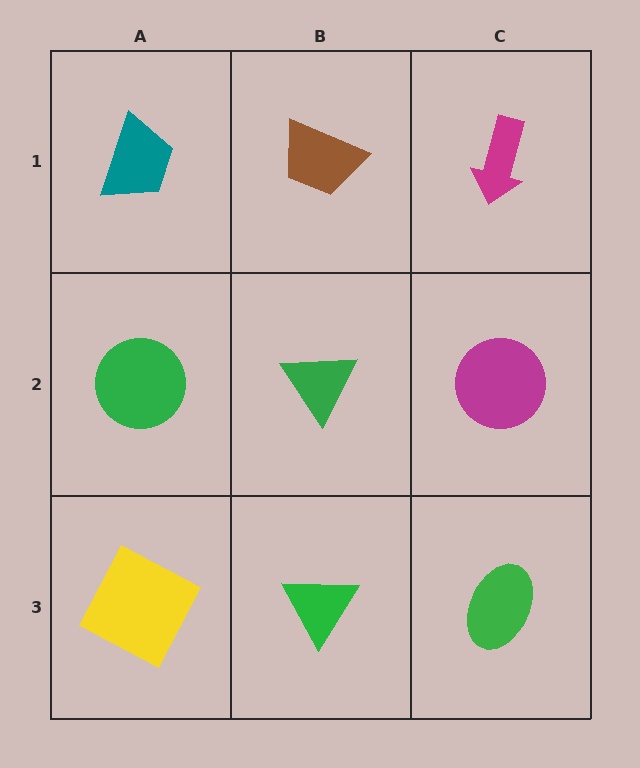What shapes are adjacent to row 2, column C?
A magenta arrow (row 1, column C), a green ellipse (row 3, column C), a green triangle (row 2, column B).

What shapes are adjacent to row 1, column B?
A green triangle (row 2, column B), a teal trapezoid (row 1, column A), a magenta arrow (row 1, column C).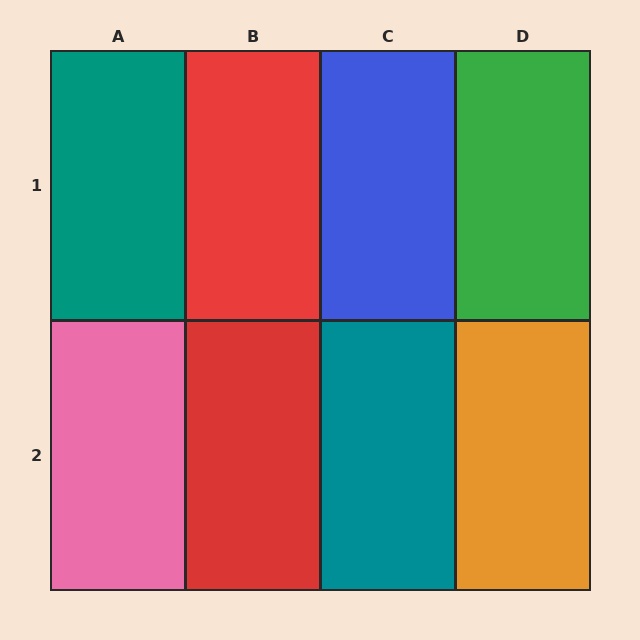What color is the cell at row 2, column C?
Teal.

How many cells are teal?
2 cells are teal.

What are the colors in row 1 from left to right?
Teal, red, blue, green.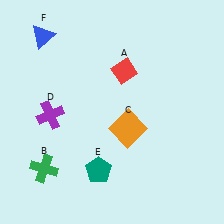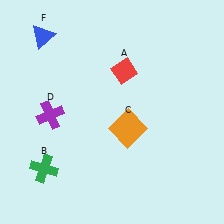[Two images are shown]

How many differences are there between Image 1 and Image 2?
There is 1 difference between the two images.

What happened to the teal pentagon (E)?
The teal pentagon (E) was removed in Image 2. It was in the bottom-left area of Image 1.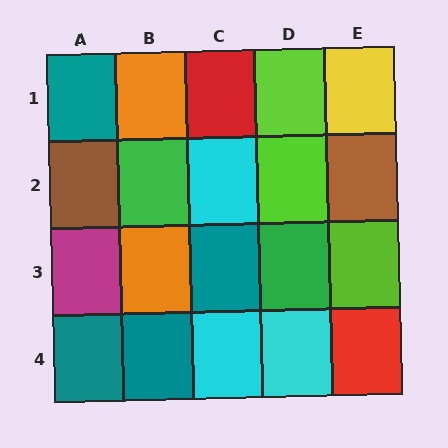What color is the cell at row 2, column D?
Lime.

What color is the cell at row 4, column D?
Cyan.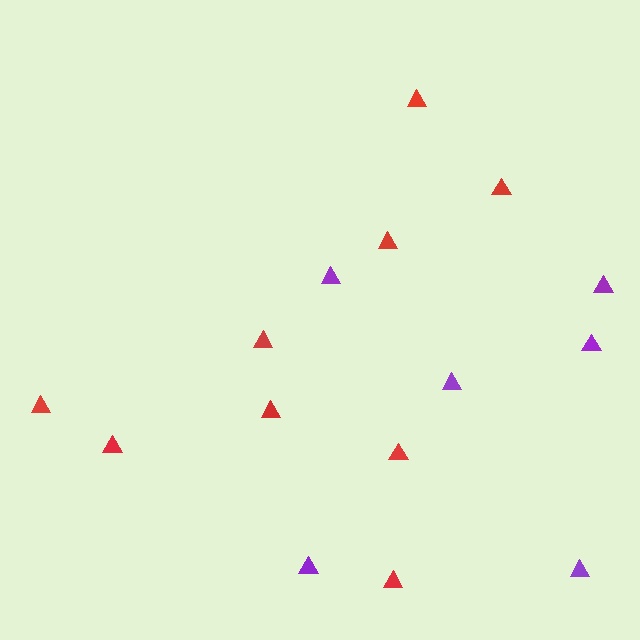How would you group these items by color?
There are 2 groups: one group of red triangles (9) and one group of purple triangles (6).